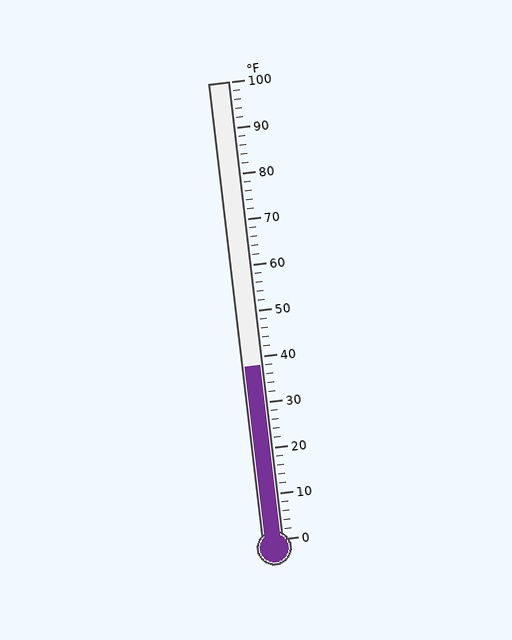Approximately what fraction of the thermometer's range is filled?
The thermometer is filled to approximately 40% of its range.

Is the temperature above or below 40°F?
The temperature is below 40°F.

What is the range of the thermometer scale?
The thermometer scale ranges from 0°F to 100°F.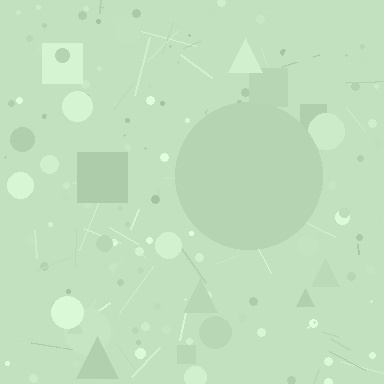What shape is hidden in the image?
A circle is hidden in the image.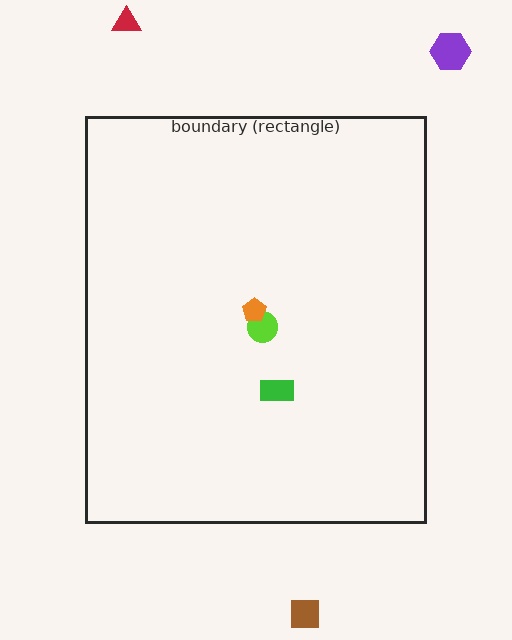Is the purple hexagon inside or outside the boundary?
Outside.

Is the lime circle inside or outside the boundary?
Inside.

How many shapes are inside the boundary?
3 inside, 3 outside.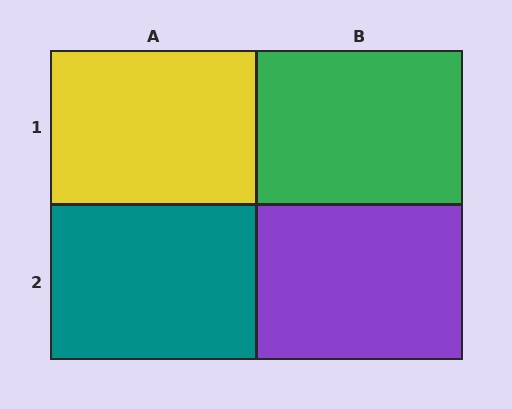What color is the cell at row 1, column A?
Yellow.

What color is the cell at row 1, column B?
Green.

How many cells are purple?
1 cell is purple.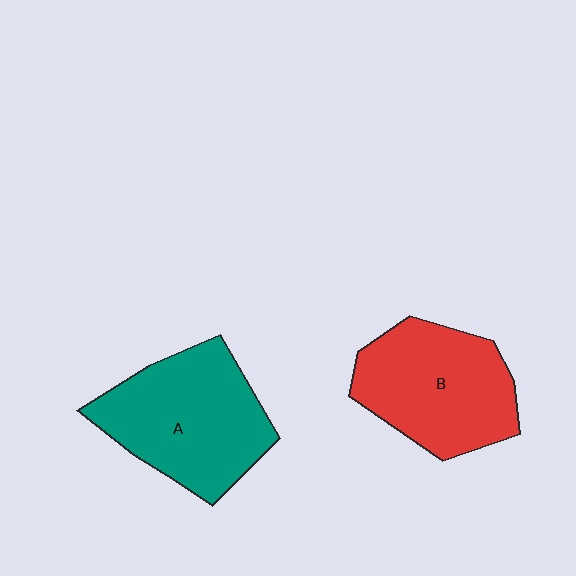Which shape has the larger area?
Shape A (teal).